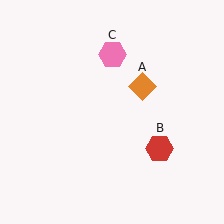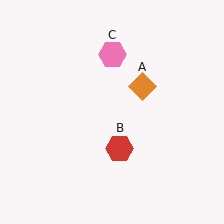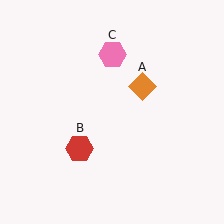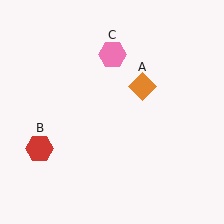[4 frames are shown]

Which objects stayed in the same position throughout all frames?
Orange diamond (object A) and pink hexagon (object C) remained stationary.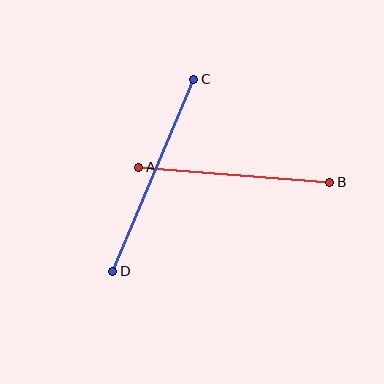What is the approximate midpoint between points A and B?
The midpoint is at approximately (234, 175) pixels.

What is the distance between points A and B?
The distance is approximately 192 pixels.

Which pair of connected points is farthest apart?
Points C and D are farthest apart.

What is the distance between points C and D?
The distance is approximately 209 pixels.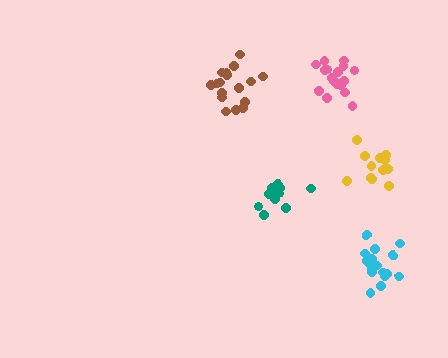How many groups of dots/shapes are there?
There are 5 groups.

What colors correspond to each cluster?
The clusters are colored: teal, pink, cyan, brown, yellow.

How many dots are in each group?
Group 1: 11 dots, Group 2: 17 dots, Group 3: 17 dots, Group 4: 17 dots, Group 5: 12 dots (74 total).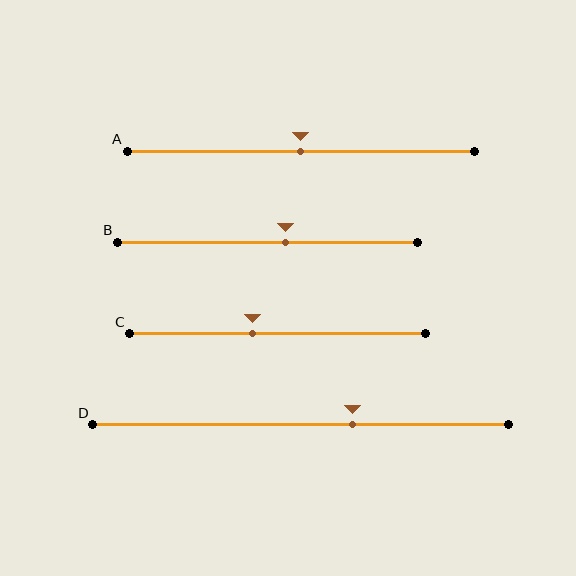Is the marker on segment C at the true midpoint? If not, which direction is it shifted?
No, the marker on segment C is shifted to the left by about 8% of the segment length.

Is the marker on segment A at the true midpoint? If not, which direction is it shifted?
Yes, the marker on segment A is at the true midpoint.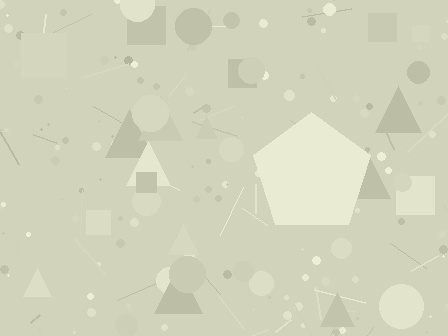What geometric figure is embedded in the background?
A pentagon is embedded in the background.